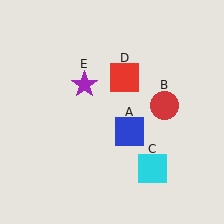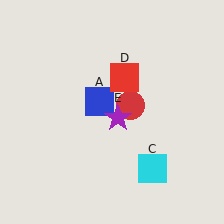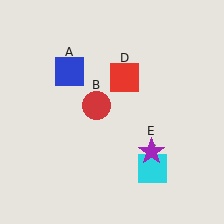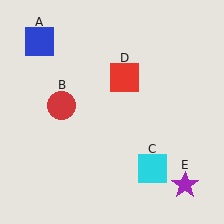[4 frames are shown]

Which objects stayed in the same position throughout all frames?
Cyan square (object C) and red square (object D) remained stationary.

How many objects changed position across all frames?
3 objects changed position: blue square (object A), red circle (object B), purple star (object E).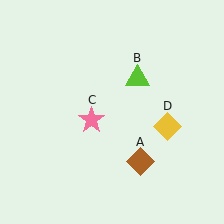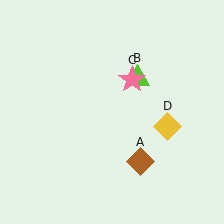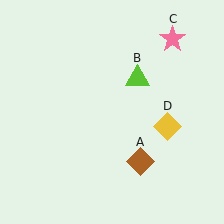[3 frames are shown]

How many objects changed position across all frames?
1 object changed position: pink star (object C).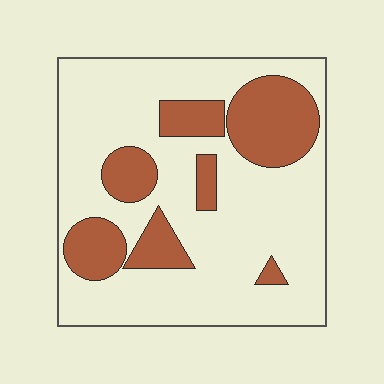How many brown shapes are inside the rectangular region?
7.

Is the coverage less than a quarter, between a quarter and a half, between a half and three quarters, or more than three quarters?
Between a quarter and a half.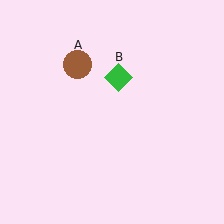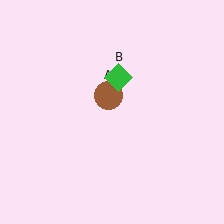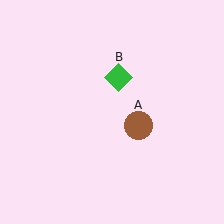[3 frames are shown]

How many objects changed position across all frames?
1 object changed position: brown circle (object A).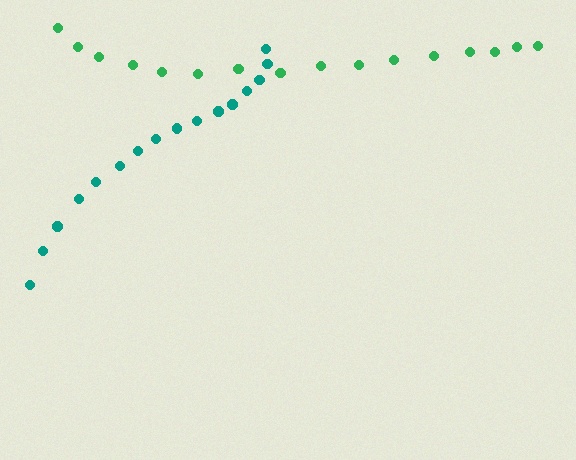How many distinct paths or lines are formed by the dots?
There are 2 distinct paths.